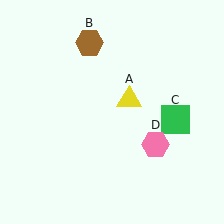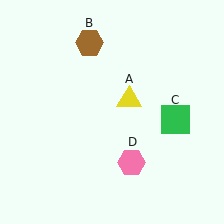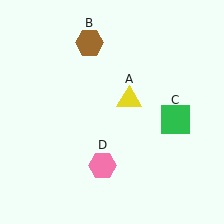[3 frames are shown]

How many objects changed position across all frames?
1 object changed position: pink hexagon (object D).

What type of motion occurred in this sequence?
The pink hexagon (object D) rotated clockwise around the center of the scene.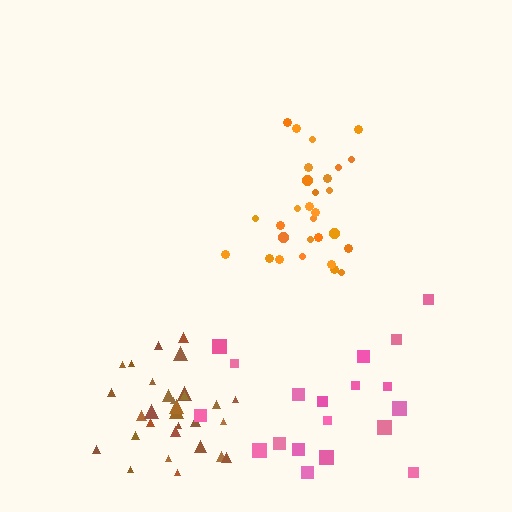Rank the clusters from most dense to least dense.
brown, orange, pink.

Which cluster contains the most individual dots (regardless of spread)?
Brown (30).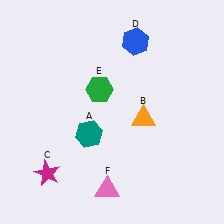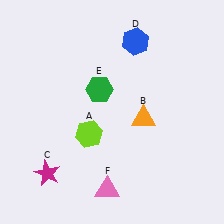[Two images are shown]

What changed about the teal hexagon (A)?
In Image 1, A is teal. In Image 2, it changed to lime.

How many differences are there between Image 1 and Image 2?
There is 1 difference between the two images.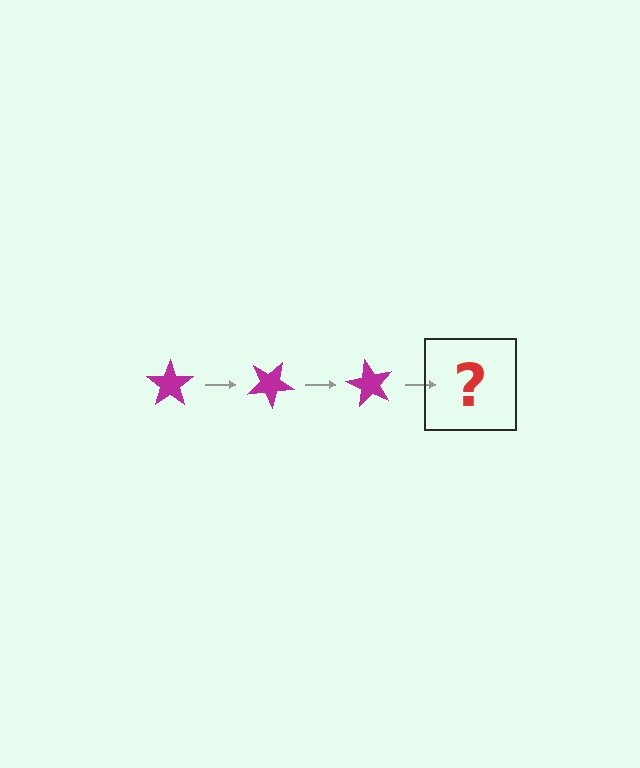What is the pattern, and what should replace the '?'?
The pattern is that the star rotates 30 degrees each step. The '?' should be a magenta star rotated 90 degrees.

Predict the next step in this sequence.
The next step is a magenta star rotated 90 degrees.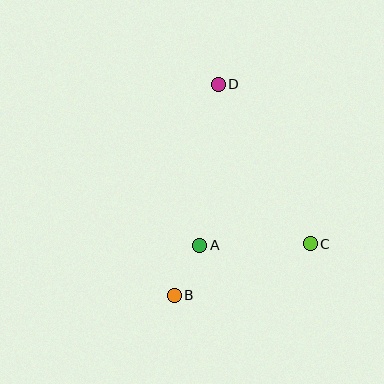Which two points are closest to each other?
Points A and B are closest to each other.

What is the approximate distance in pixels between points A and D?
The distance between A and D is approximately 162 pixels.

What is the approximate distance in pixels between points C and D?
The distance between C and D is approximately 184 pixels.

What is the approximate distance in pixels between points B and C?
The distance between B and C is approximately 145 pixels.